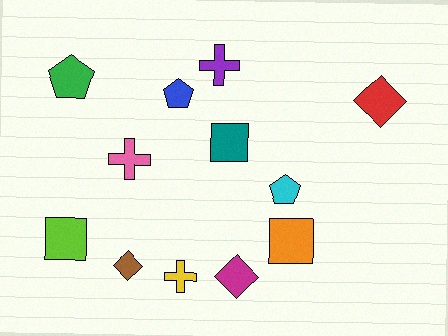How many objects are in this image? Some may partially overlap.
There are 12 objects.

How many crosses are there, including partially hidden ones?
There are 3 crosses.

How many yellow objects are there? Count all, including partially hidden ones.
There is 1 yellow object.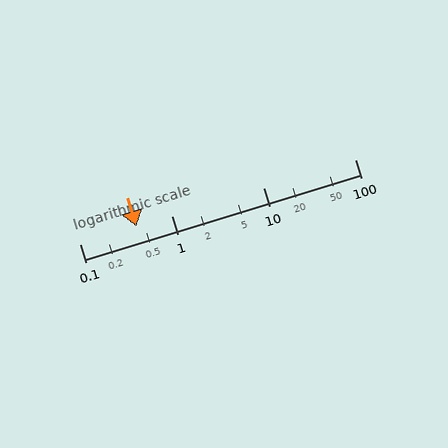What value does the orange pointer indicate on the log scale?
The pointer indicates approximately 0.42.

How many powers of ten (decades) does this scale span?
The scale spans 3 decades, from 0.1 to 100.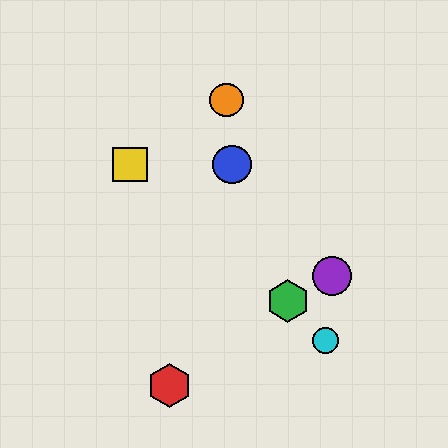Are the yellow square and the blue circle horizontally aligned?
Yes, both are at y≈164.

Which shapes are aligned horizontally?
The blue circle, the yellow square are aligned horizontally.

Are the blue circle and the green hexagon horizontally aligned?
No, the blue circle is at y≈164 and the green hexagon is at y≈301.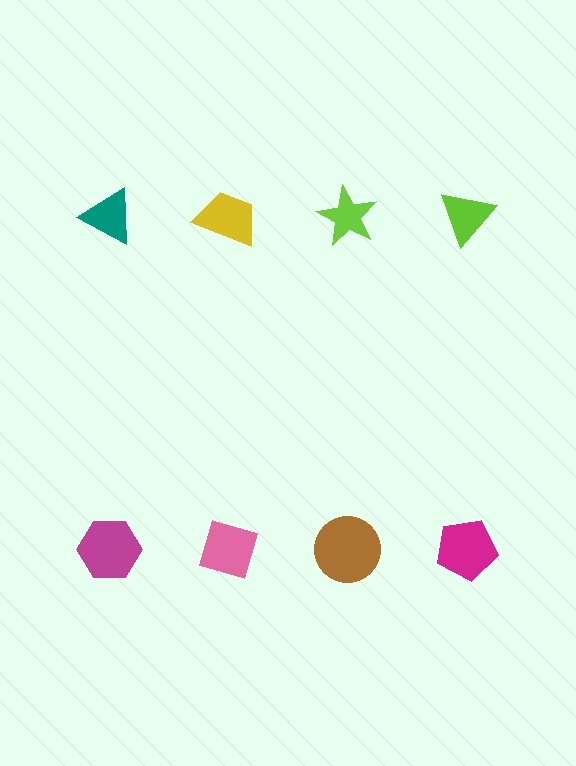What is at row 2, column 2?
A pink diamond.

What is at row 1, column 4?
A lime triangle.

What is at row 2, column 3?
A brown circle.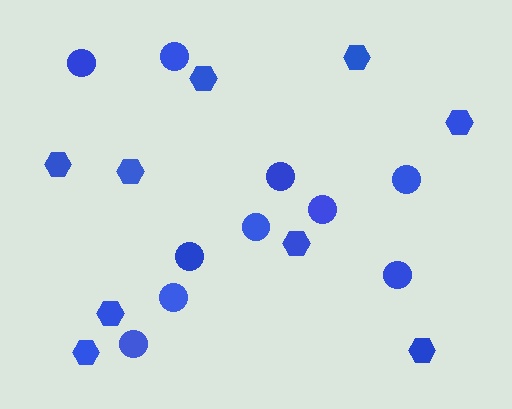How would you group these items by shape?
There are 2 groups: one group of hexagons (9) and one group of circles (10).